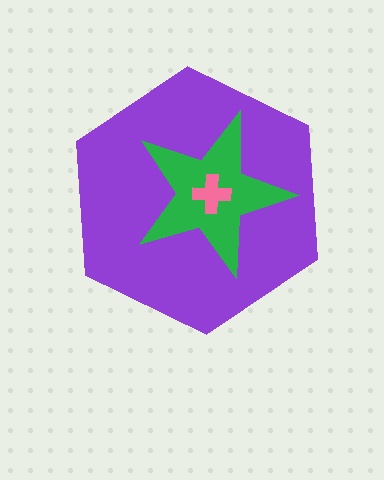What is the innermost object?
The pink cross.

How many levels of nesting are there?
3.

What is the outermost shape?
The purple hexagon.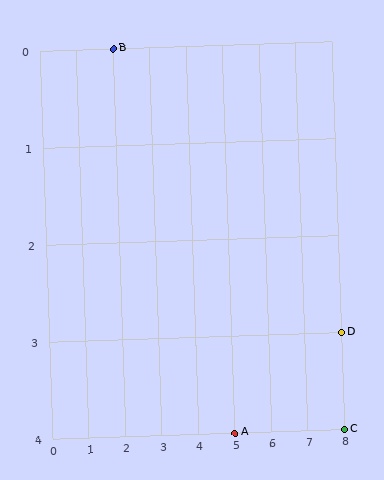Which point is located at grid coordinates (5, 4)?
Point A is at (5, 4).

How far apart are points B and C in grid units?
Points B and C are 6 columns and 4 rows apart (about 7.2 grid units diagonally).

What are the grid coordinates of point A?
Point A is at grid coordinates (5, 4).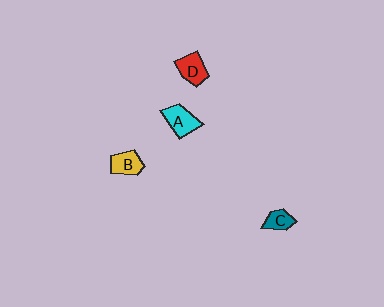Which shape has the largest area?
Shape A (cyan).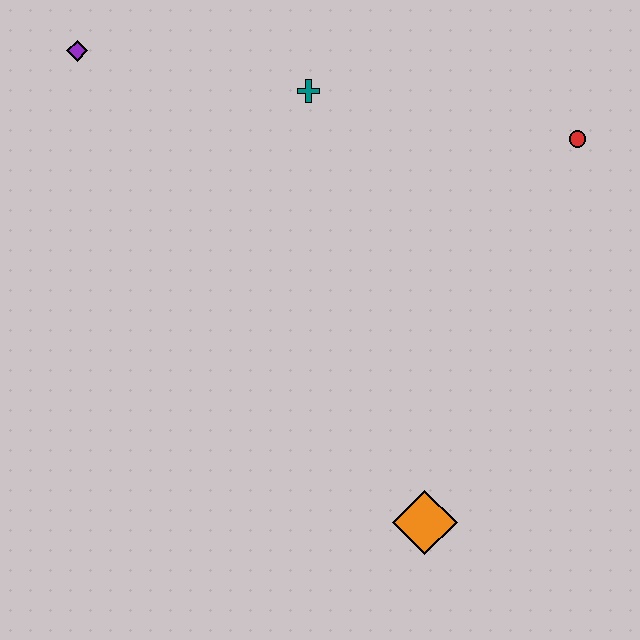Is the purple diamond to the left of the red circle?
Yes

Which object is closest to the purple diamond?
The teal cross is closest to the purple diamond.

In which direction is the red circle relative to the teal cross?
The red circle is to the right of the teal cross.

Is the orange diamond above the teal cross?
No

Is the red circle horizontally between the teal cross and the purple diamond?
No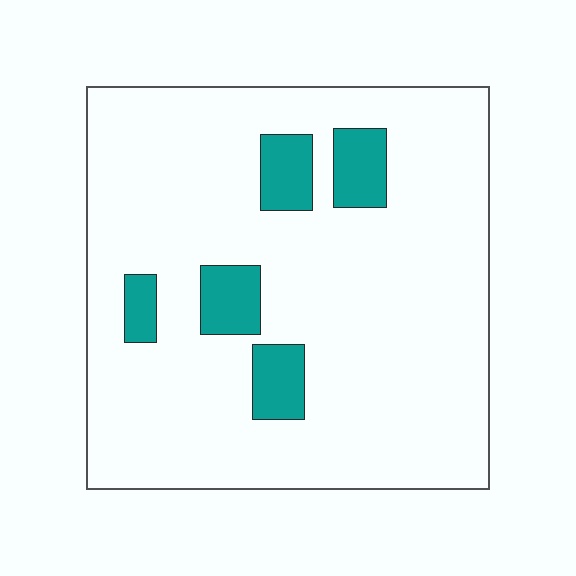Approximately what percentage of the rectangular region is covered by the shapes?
Approximately 10%.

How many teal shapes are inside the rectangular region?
5.